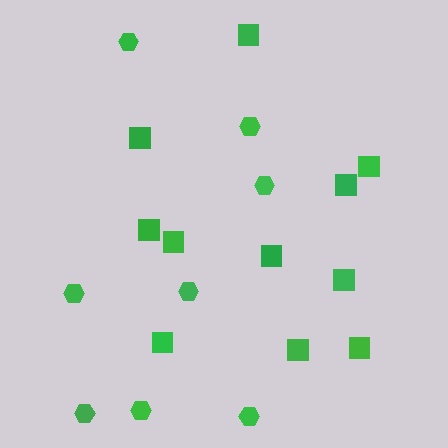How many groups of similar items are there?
There are 2 groups: one group of squares (11) and one group of hexagons (8).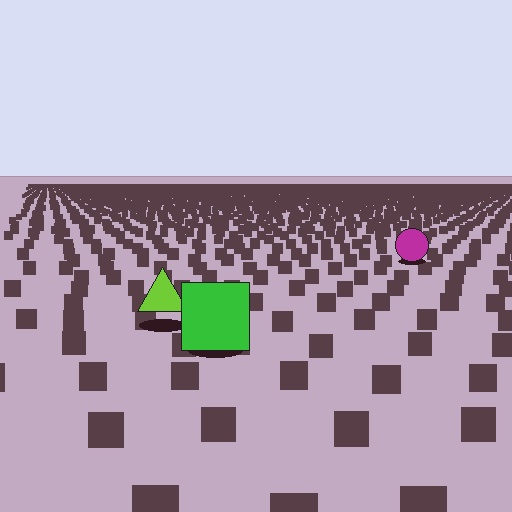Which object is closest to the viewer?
The green square is closest. The texture marks near it are larger and more spread out.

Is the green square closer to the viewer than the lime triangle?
Yes. The green square is closer — you can tell from the texture gradient: the ground texture is coarser near it.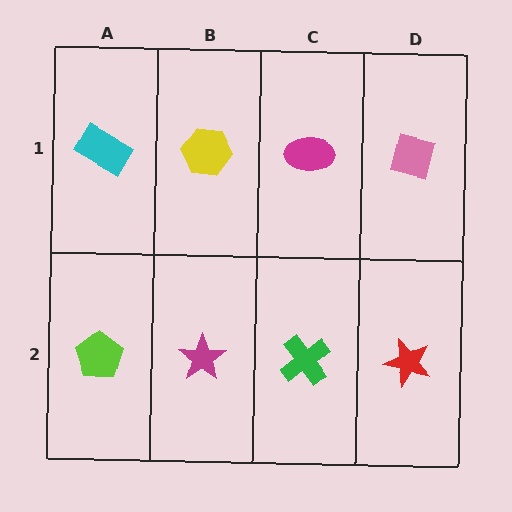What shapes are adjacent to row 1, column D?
A red star (row 2, column D), a magenta ellipse (row 1, column C).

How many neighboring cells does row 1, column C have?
3.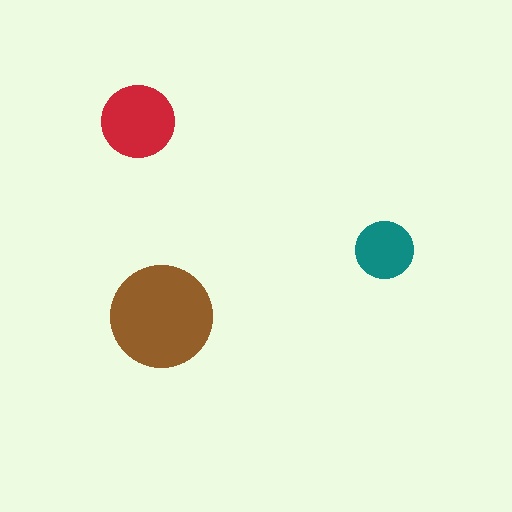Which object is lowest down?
The brown circle is bottommost.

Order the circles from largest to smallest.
the brown one, the red one, the teal one.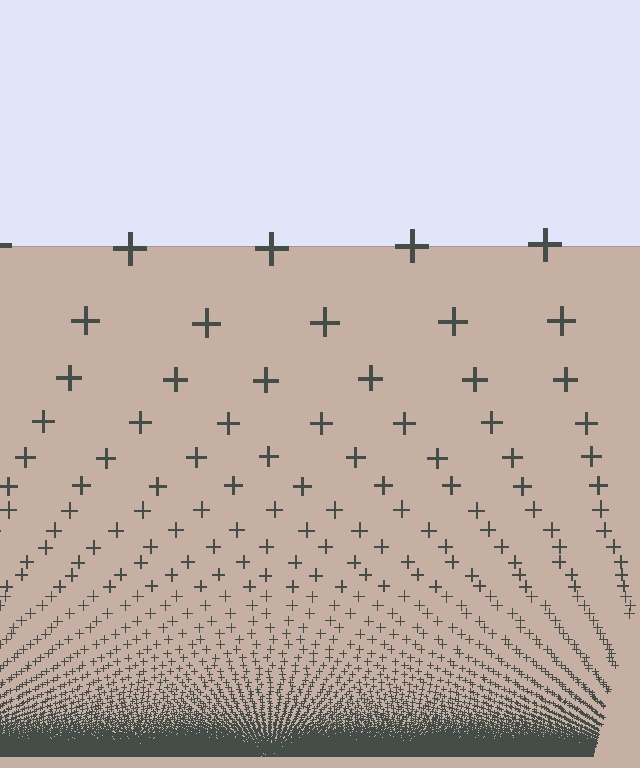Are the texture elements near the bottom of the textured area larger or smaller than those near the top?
Smaller. The gradient is inverted — elements near the bottom are smaller and denser.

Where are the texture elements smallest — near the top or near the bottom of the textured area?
Near the bottom.